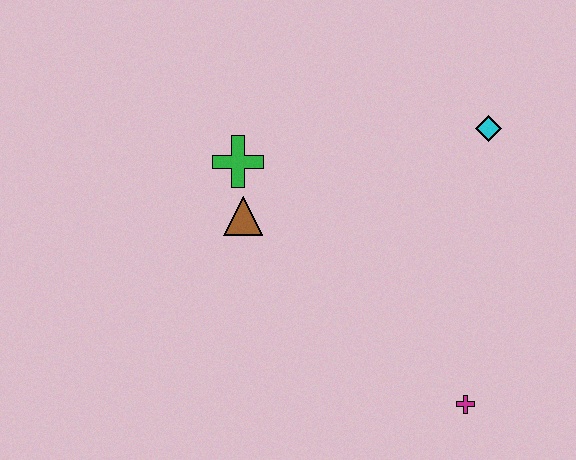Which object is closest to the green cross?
The brown triangle is closest to the green cross.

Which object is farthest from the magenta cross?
The green cross is farthest from the magenta cross.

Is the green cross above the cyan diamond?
No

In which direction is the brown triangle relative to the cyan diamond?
The brown triangle is to the left of the cyan diamond.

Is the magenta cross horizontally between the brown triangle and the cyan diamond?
Yes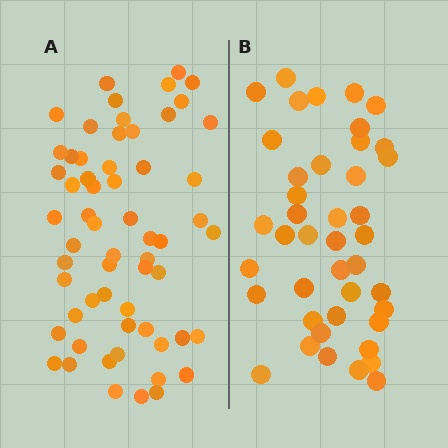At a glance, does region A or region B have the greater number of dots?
Region A (the left region) has more dots.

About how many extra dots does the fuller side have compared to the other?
Region A has approximately 20 more dots than region B.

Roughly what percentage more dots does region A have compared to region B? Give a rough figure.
About 45% more.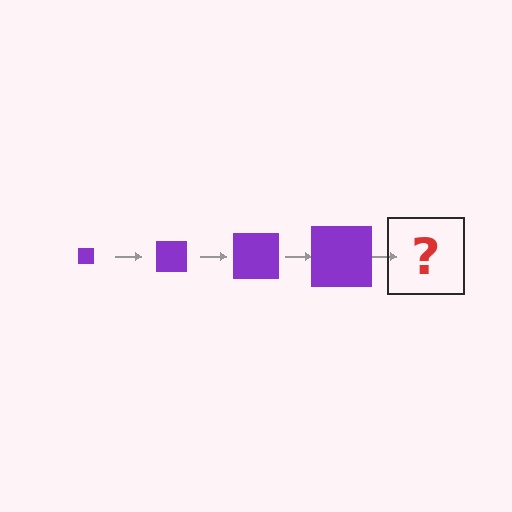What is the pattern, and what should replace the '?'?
The pattern is that the square gets progressively larger each step. The '?' should be a purple square, larger than the previous one.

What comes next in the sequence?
The next element should be a purple square, larger than the previous one.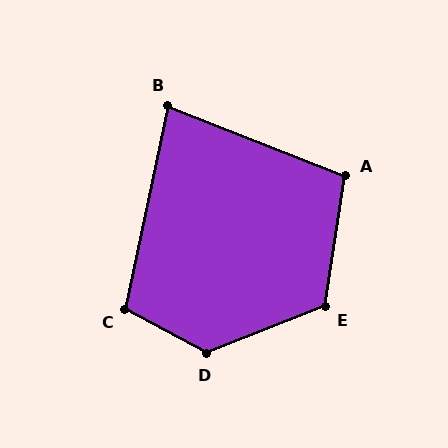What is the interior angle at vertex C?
Approximately 107 degrees (obtuse).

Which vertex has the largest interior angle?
D, at approximately 130 degrees.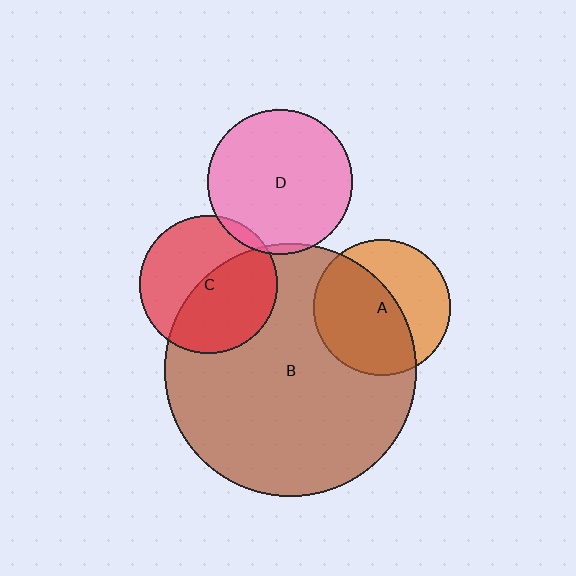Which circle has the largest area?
Circle B (brown).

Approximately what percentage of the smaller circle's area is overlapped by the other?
Approximately 5%.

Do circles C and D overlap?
Yes.